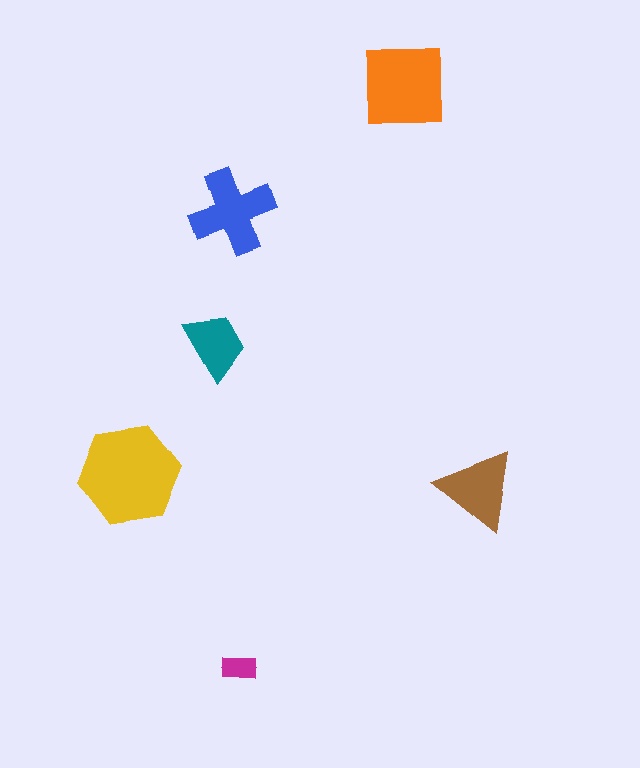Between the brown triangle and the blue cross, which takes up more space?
The blue cross.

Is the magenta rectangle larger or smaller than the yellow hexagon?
Smaller.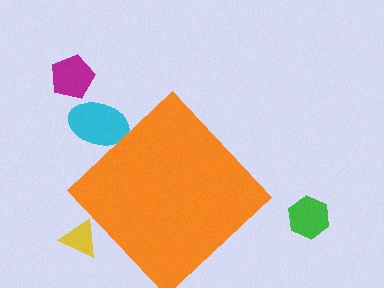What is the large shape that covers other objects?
An orange diamond.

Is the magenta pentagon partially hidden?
No, the magenta pentagon is fully visible.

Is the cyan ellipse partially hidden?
Yes, the cyan ellipse is partially hidden behind the orange diamond.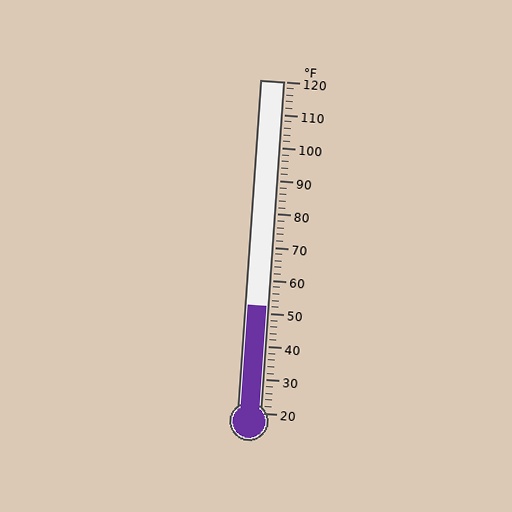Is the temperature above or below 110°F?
The temperature is below 110°F.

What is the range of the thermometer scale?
The thermometer scale ranges from 20°F to 120°F.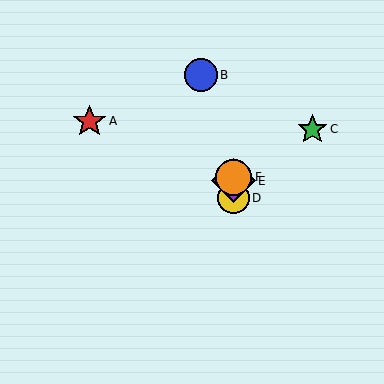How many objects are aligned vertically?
3 objects (D, E, F) are aligned vertically.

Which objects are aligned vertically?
Objects D, E, F are aligned vertically.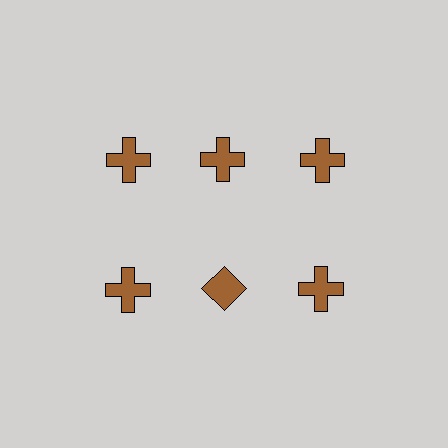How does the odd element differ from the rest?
It has a different shape: diamond instead of cross.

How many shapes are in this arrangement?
There are 6 shapes arranged in a grid pattern.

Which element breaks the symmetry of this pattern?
The brown diamond in the second row, second from left column breaks the symmetry. All other shapes are brown crosses.